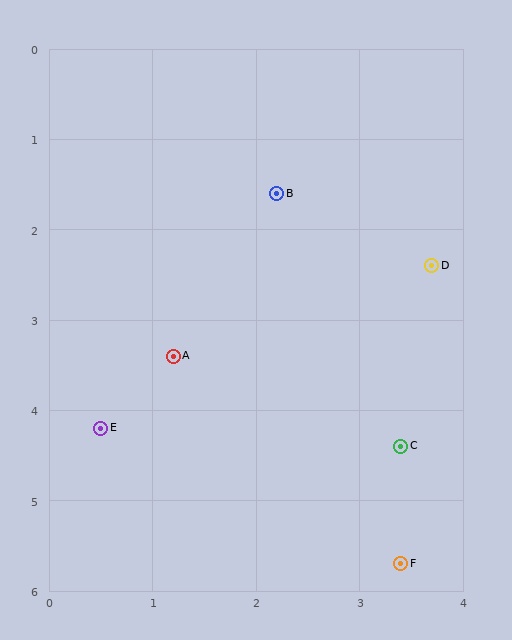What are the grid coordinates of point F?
Point F is at approximately (3.4, 5.7).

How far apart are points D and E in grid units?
Points D and E are about 3.7 grid units apart.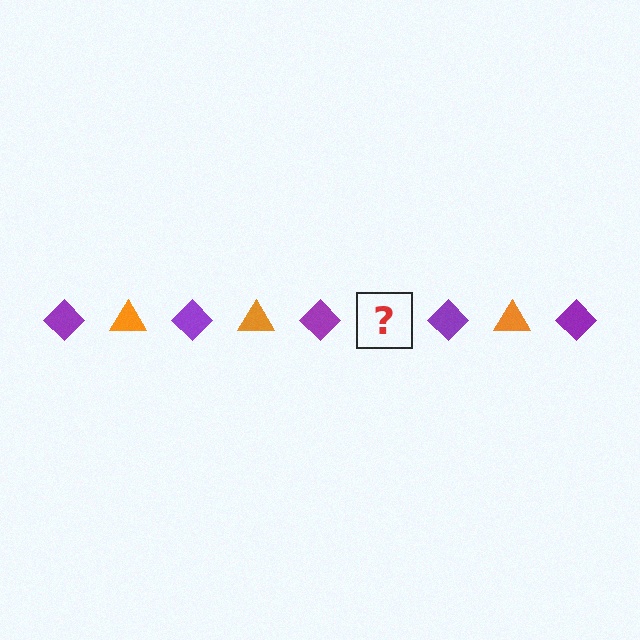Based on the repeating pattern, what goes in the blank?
The blank should be an orange triangle.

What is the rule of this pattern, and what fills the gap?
The rule is that the pattern alternates between purple diamond and orange triangle. The gap should be filled with an orange triangle.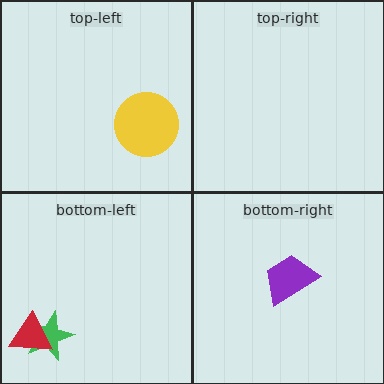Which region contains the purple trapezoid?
The bottom-right region.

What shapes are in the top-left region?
The yellow circle.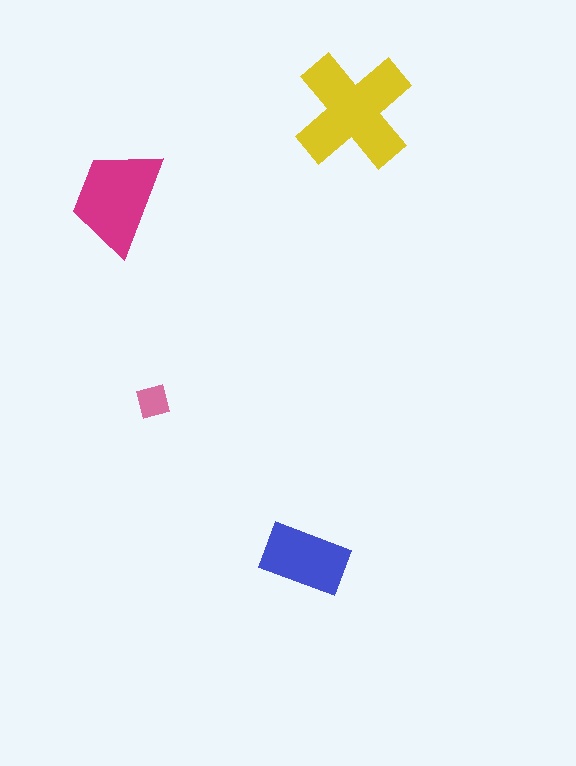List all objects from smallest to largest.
The pink square, the blue rectangle, the magenta trapezoid, the yellow cross.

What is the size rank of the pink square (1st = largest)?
4th.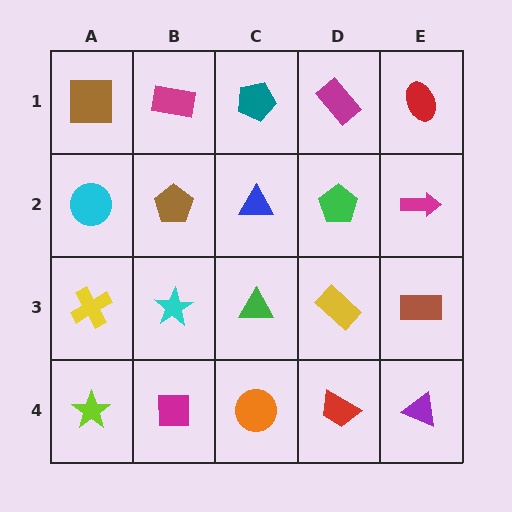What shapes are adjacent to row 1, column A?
A cyan circle (row 2, column A), a magenta rectangle (row 1, column B).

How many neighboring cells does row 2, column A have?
3.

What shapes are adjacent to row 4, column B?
A cyan star (row 3, column B), a lime star (row 4, column A), an orange circle (row 4, column C).